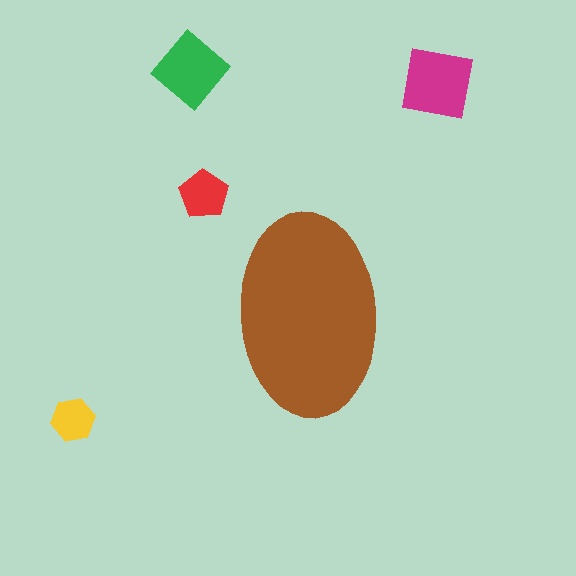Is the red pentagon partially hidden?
No, the red pentagon is fully visible.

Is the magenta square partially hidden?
No, the magenta square is fully visible.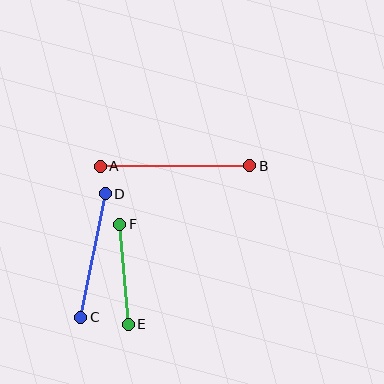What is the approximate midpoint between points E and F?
The midpoint is at approximately (124, 274) pixels.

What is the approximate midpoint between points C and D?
The midpoint is at approximately (93, 255) pixels.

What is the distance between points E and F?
The distance is approximately 100 pixels.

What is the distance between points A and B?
The distance is approximately 149 pixels.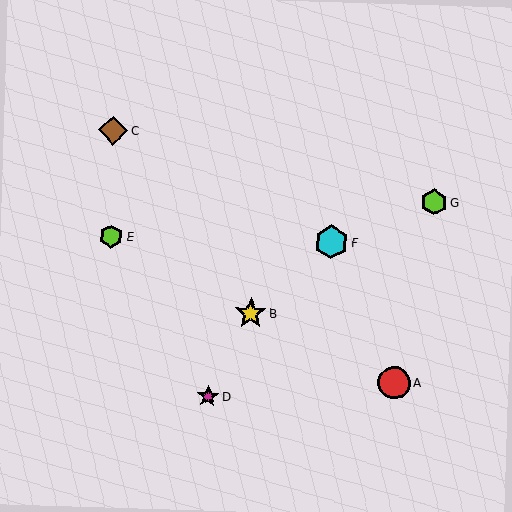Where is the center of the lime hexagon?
The center of the lime hexagon is at (434, 202).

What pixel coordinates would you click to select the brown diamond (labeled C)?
Click at (113, 131) to select the brown diamond C.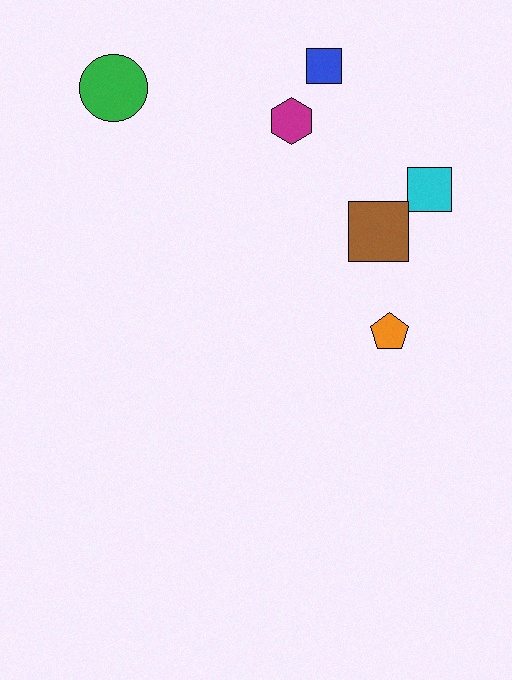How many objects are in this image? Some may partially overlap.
There are 6 objects.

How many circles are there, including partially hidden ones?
There is 1 circle.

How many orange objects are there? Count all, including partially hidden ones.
There is 1 orange object.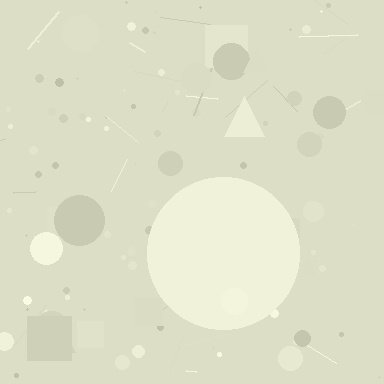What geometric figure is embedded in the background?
A circle is embedded in the background.